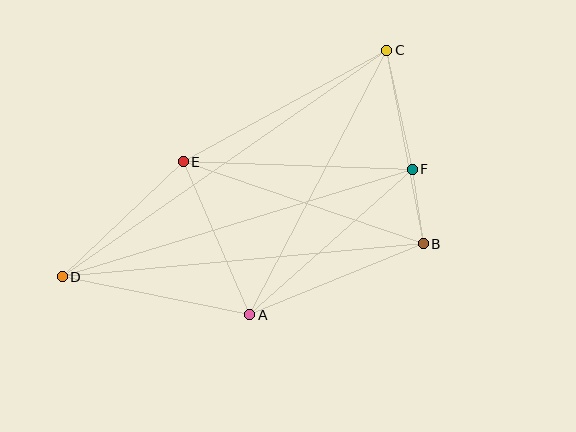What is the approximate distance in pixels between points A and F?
The distance between A and F is approximately 218 pixels.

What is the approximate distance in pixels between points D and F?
The distance between D and F is approximately 366 pixels.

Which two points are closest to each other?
Points B and F are closest to each other.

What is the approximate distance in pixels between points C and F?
The distance between C and F is approximately 121 pixels.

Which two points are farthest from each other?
Points C and D are farthest from each other.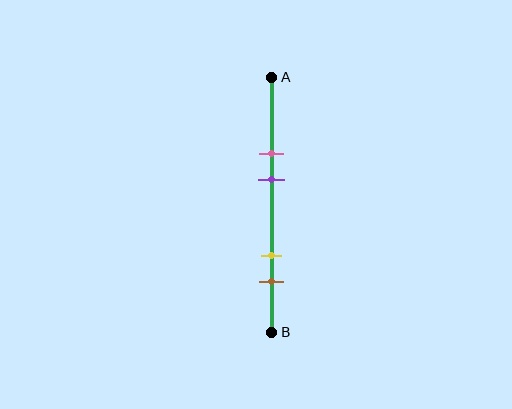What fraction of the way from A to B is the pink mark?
The pink mark is approximately 30% (0.3) of the way from A to B.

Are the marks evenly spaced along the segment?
No, the marks are not evenly spaced.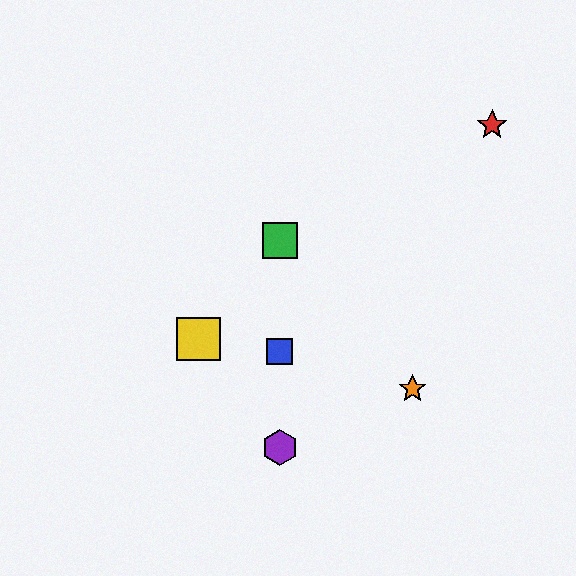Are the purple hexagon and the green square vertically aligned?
Yes, both are at x≈280.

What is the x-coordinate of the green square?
The green square is at x≈280.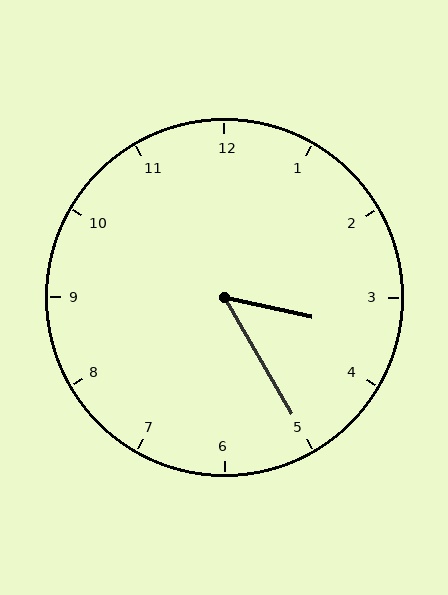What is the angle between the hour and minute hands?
Approximately 48 degrees.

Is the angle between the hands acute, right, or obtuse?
It is acute.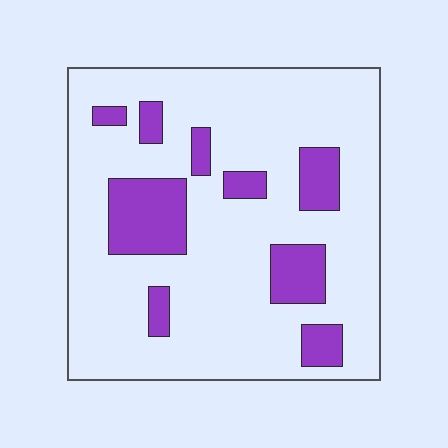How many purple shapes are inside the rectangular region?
9.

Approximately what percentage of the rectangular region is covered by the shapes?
Approximately 20%.